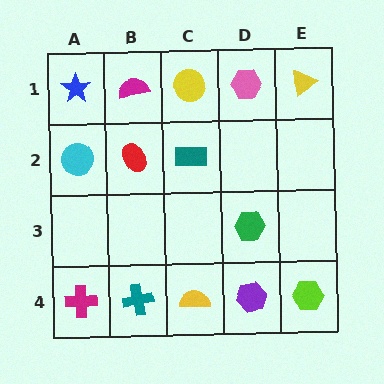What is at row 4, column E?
A lime hexagon.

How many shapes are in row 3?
1 shape.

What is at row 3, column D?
A green hexagon.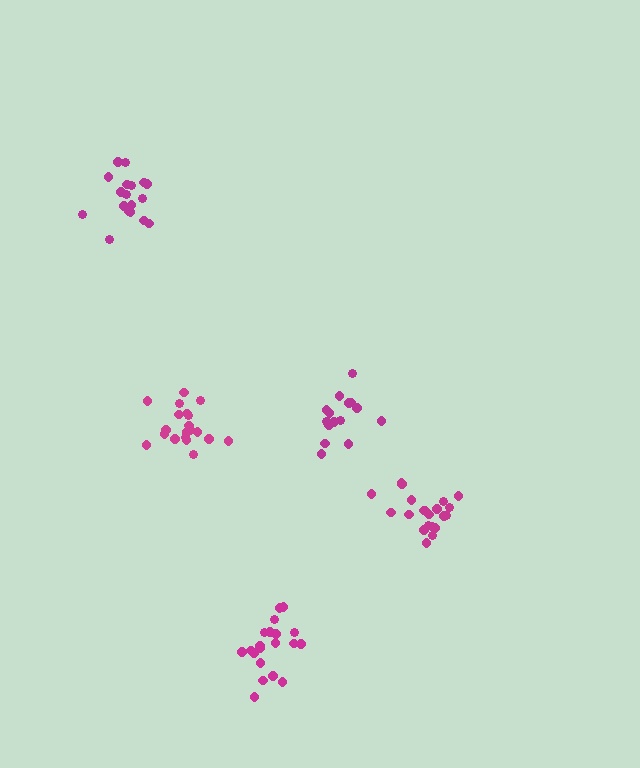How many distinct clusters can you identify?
There are 5 distinct clusters.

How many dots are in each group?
Group 1: 18 dots, Group 2: 21 dots, Group 3: 20 dots, Group 4: 15 dots, Group 5: 21 dots (95 total).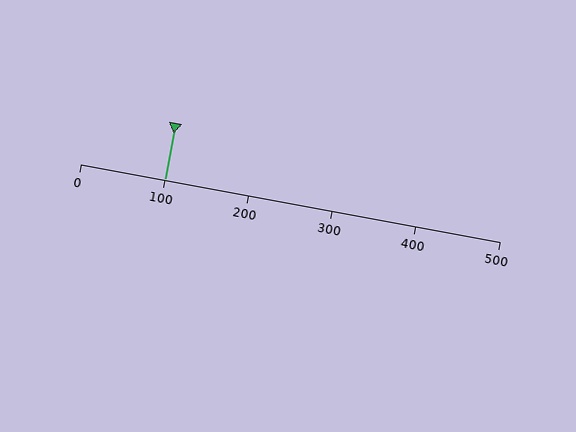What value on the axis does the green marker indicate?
The marker indicates approximately 100.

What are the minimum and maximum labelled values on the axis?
The axis runs from 0 to 500.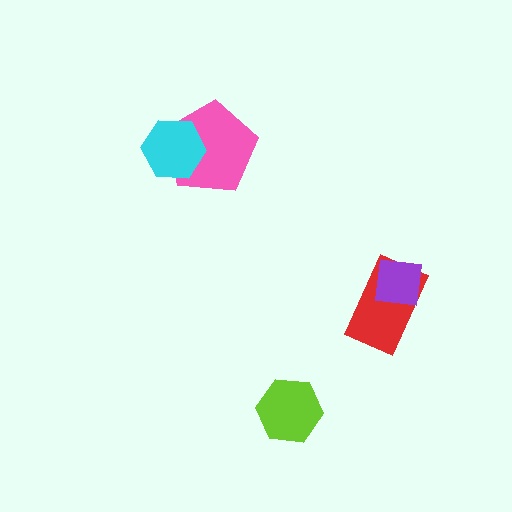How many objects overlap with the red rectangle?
1 object overlaps with the red rectangle.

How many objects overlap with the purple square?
1 object overlaps with the purple square.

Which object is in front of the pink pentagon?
The cyan hexagon is in front of the pink pentagon.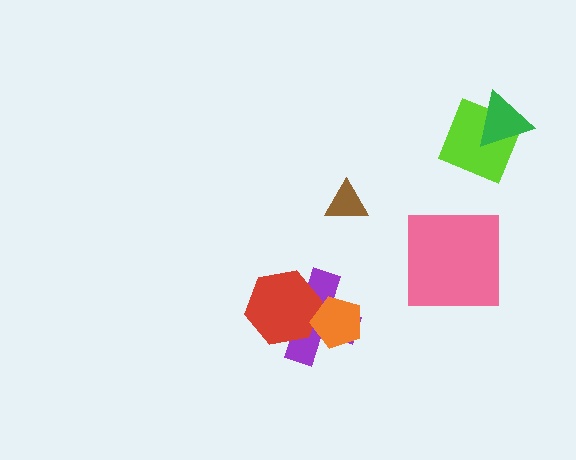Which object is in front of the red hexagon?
The orange pentagon is in front of the red hexagon.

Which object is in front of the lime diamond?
The green triangle is in front of the lime diamond.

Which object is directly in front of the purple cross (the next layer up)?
The red hexagon is directly in front of the purple cross.